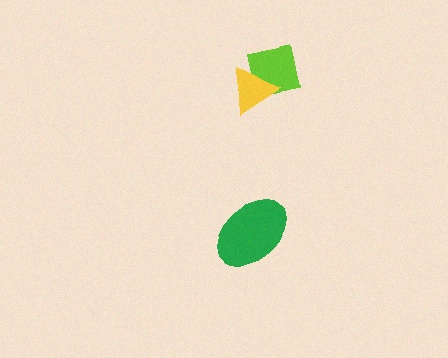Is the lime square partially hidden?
Yes, it is partially covered by another shape.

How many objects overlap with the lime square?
1 object overlaps with the lime square.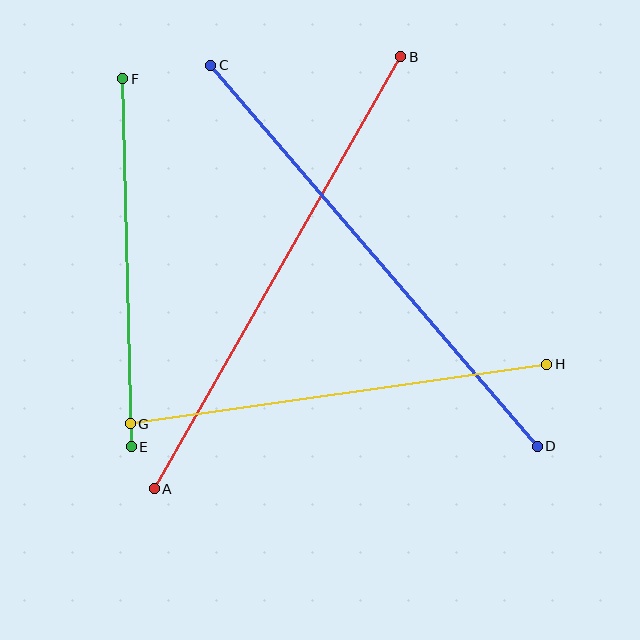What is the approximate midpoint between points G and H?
The midpoint is at approximately (339, 394) pixels.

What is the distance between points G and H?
The distance is approximately 421 pixels.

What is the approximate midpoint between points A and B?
The midpoint is at approximately (277, 273) pixels.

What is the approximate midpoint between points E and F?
The midpoint is at approximately (127, 263) pixels.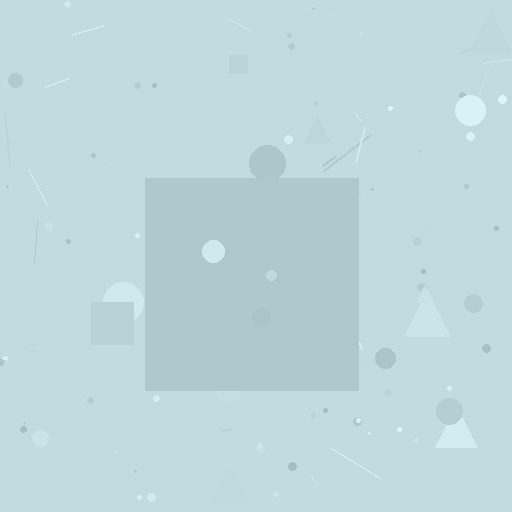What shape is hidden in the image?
A square is hidden in the image.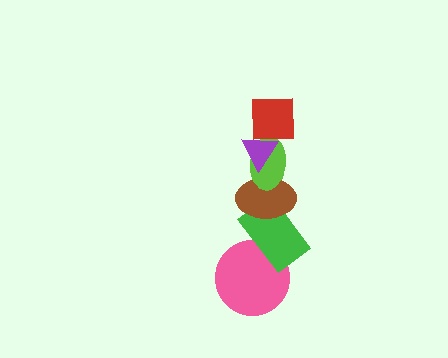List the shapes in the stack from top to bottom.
From top to bottom: the red square, the purple triangle, the lime ellipse, the brown ellipse, the green rectangle, the pink circle.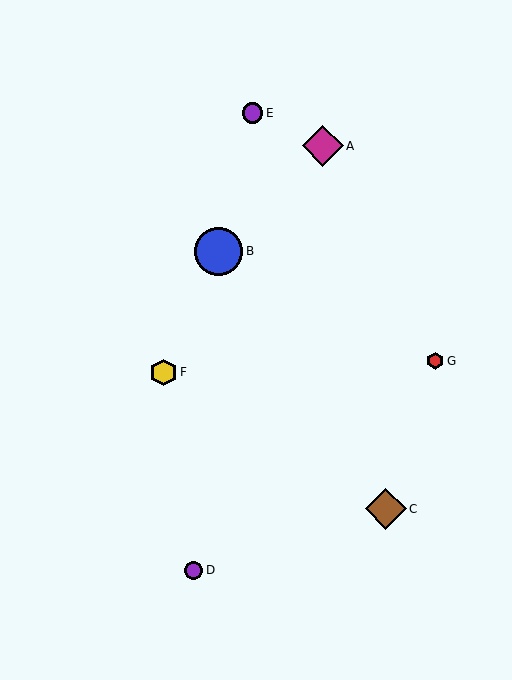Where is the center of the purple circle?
The center of the purple circle is at (252, 113).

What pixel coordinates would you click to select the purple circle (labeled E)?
Click at (252, 113) to select the purple circle E.